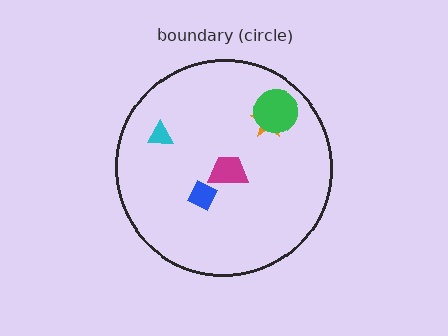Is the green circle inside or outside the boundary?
Inside.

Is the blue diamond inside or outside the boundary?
Inside.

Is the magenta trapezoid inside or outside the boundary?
Inside.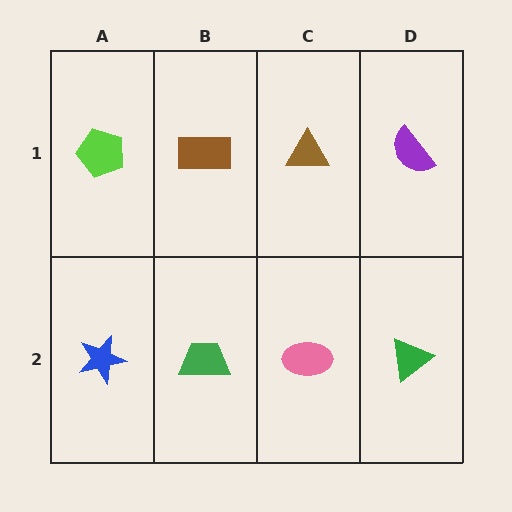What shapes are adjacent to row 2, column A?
A lime pentagon (row 1, column A), a green trapezoid (row 2, column B).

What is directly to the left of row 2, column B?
A blue star.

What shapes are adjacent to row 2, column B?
A brown rectangle (row 1, column B), a blue star (row 2, column A), a pink ellipse (row 2, column C).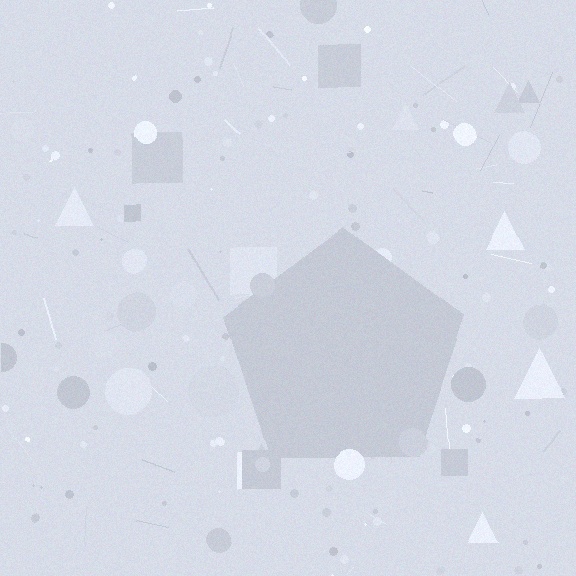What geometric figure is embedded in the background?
A pentagon is embedded in the background.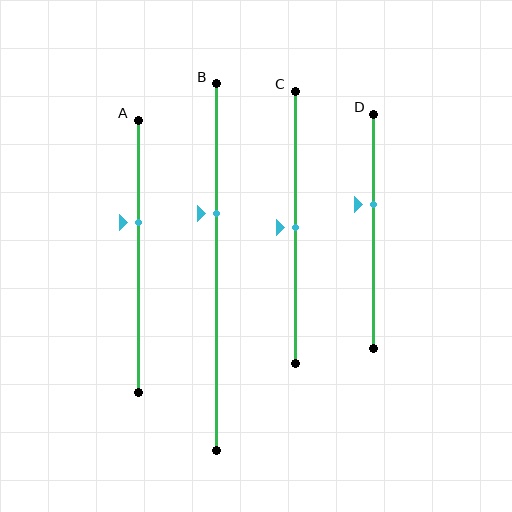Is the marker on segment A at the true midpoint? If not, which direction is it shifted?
No, the marker on segment A is shifted upward by about 13% of the segment length.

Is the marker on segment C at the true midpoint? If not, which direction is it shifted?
Yes, the marker on segment C is at the true midpoint.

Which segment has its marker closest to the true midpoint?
Segment C has its marker closest to the true midpoint.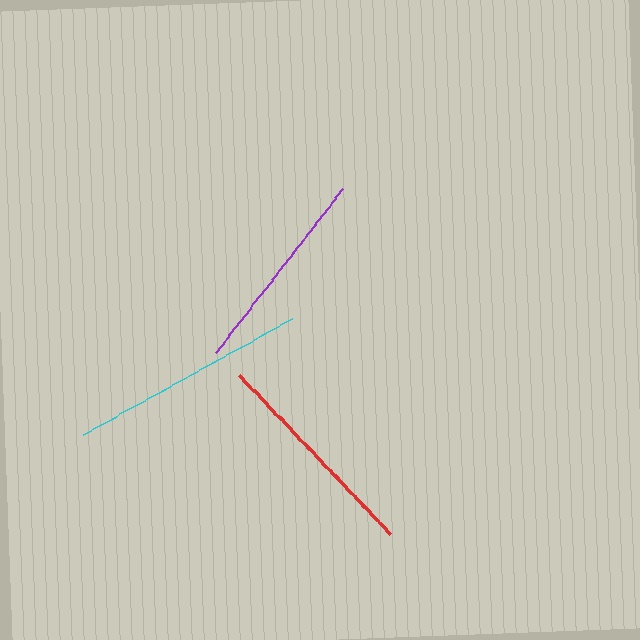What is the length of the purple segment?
The purple segment is approximately 208 pixels long.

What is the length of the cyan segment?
The cyan segment is approximately 239 pixels long.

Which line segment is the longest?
The cyan line is the longest at approximately 239 pixels.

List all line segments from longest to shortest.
From longest to shortest: cyan, red, purple.